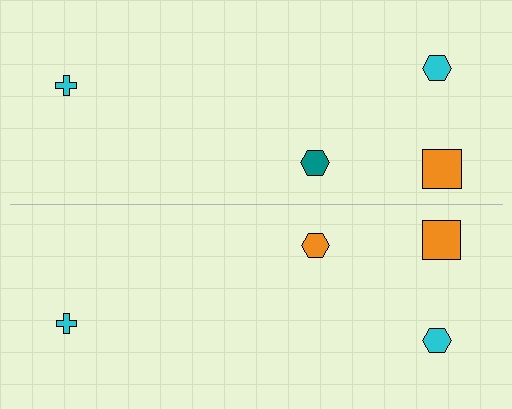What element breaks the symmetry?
The orange hexagon on the bottom side breaks the symmetry — its mirror counterpart is teal.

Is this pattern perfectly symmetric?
No, the pattern is not perfectly symmetric. The orange hexagon on the bottom side breaks the symmetry — its mirror counterpart is teal.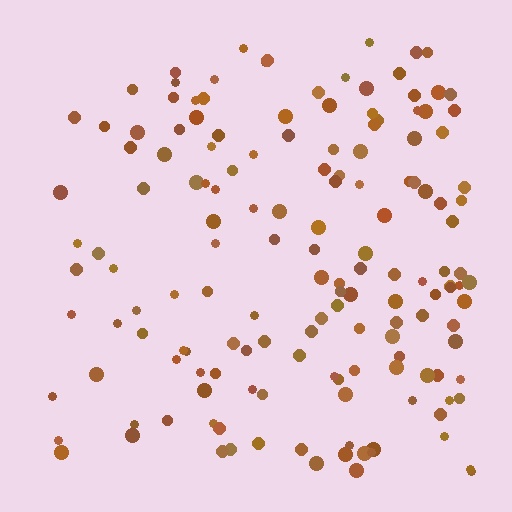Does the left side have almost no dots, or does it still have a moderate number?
Still a moderate number, just noticeably fewer than the right.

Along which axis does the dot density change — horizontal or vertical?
Horizontal.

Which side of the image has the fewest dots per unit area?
The left.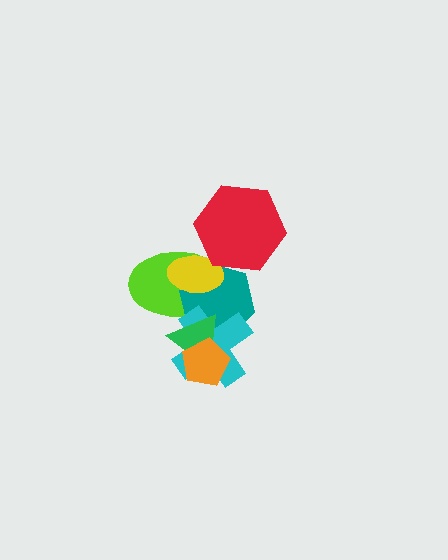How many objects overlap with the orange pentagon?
2 objects overlap with the orange pentagon.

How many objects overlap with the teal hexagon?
5 objects overlap with the teal hexagon.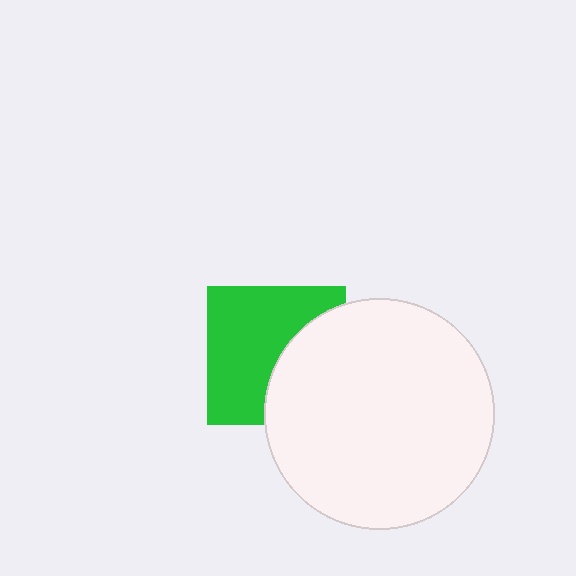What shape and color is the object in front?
The object in front is a white circle.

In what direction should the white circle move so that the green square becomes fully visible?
The white circle should move right. That is the shortest direction to clear the overlap and leave the green square fully visible.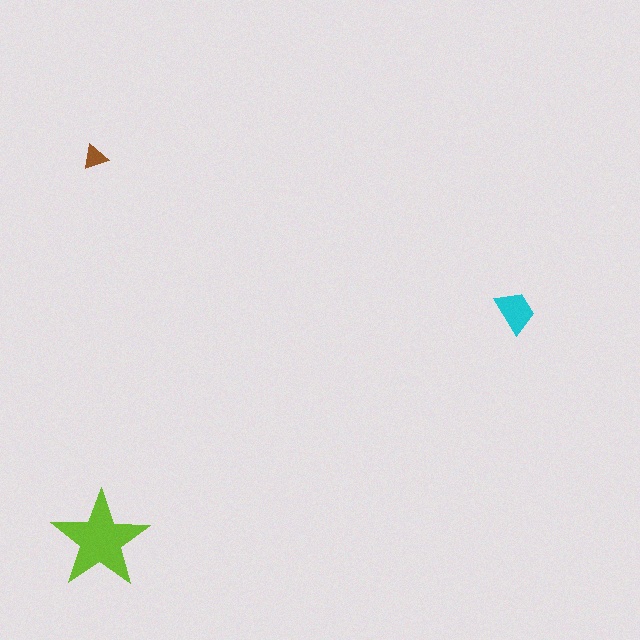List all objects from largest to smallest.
The lime star, the cyan trapezoid, the brown triangle.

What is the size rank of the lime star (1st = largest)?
1st.